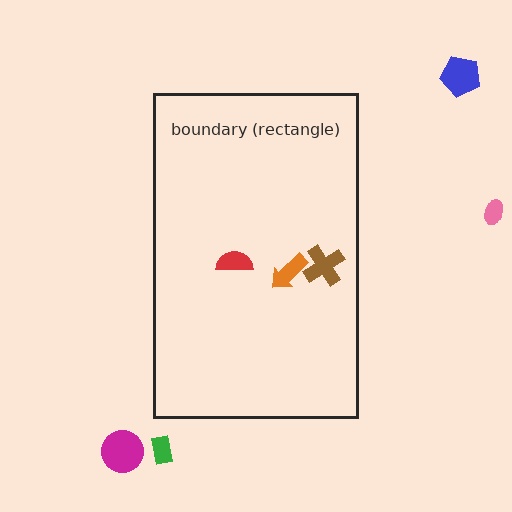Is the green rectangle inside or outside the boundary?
Outside.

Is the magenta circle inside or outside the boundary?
Outside.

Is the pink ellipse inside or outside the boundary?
Outside.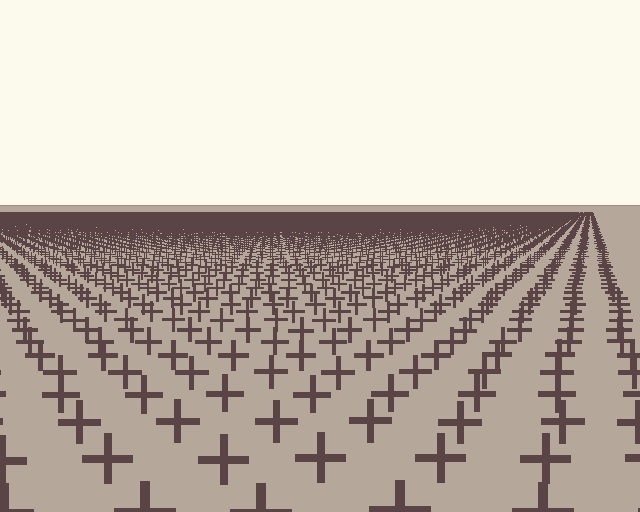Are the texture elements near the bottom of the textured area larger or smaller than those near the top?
Larger. Near the bottom, elements are closer to the viewer and appear at a bigger on-screen size.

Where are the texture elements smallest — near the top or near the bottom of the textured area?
Near the top.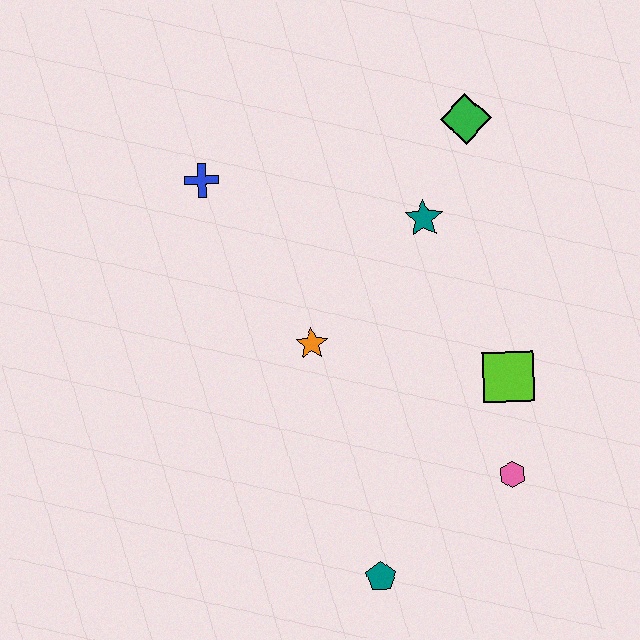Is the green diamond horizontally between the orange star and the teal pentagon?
No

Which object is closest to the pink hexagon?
The lime square is closest to the pink hexagon.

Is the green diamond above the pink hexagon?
Yes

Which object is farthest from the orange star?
The green diamond is farthest from the orange star.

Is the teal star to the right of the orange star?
Yes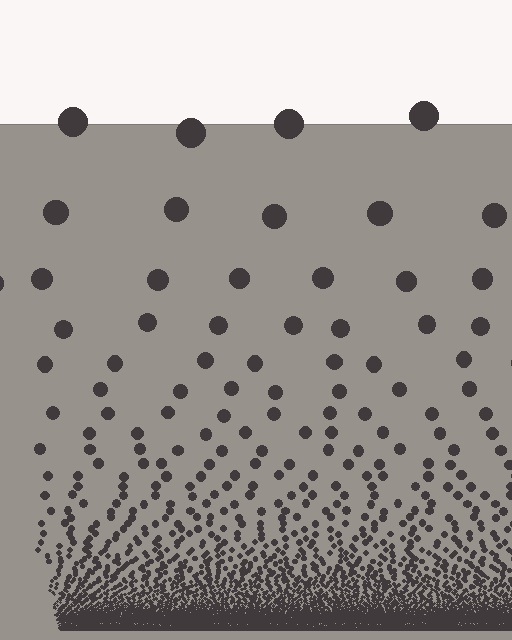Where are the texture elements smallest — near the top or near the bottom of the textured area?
Near the bottom.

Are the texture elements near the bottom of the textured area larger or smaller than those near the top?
Smaller. The gradient is inverted — elements near the bottom are smaller and denser.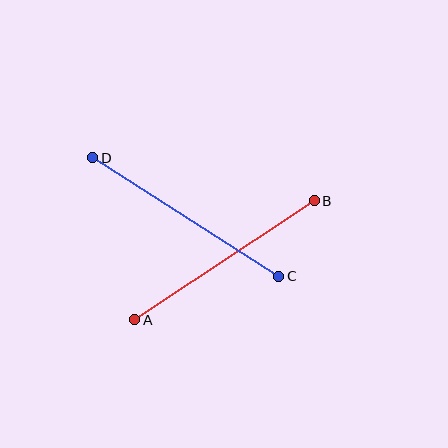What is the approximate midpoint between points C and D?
The midpoint is at approximately (186, 217) pixels.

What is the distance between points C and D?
The distance is approximately 220 pixels.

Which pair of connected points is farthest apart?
Points C and D are farthest apart.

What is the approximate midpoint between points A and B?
The midpoint is at approximately (225, 260) pixels.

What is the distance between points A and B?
The distance is approximately 215 pixels.